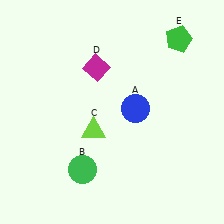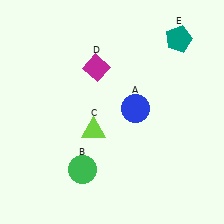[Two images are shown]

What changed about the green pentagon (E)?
In Image 1, E is green. In Image 2, it changed to teal.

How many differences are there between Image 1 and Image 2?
There is 1 difference between the two images.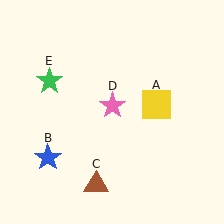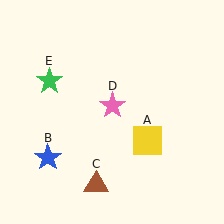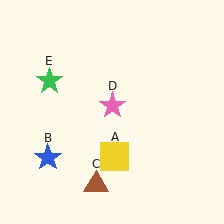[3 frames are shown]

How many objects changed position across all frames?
1 object changed position: yellow square (object A).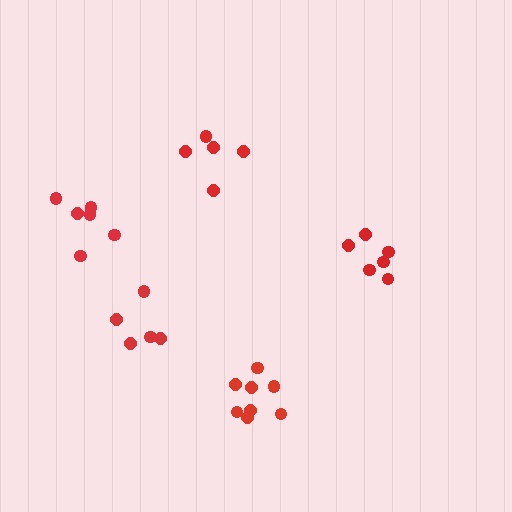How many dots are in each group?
Group 1: 5 dots, Group 2: 6 dots, Group 3: 6 dots, Group 4: 5 dots, Group 5: 8 dots (30 total).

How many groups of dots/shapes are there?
There are 5 groups.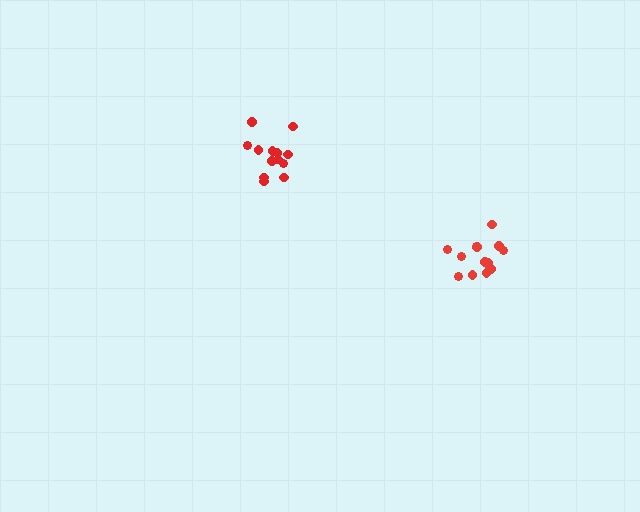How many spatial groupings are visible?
There are 2 spatial groupings.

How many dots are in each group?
Group 1: 14 dots, Group 2: 13 dots (27 total).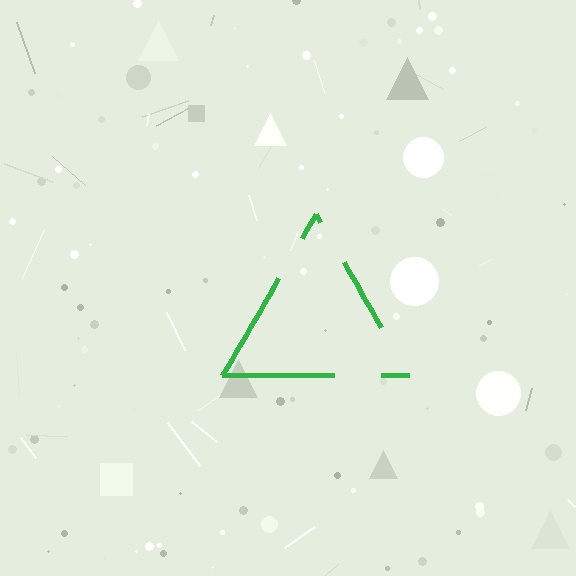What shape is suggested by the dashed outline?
The dashed outline suggests a triangle.